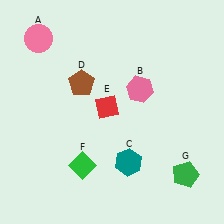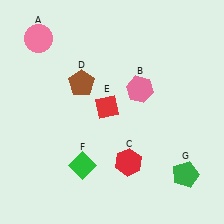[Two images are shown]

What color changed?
The hexagon (C) changed from teal in Image 1 to red in Image 2.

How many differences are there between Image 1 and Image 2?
There is 1 difference between the two images.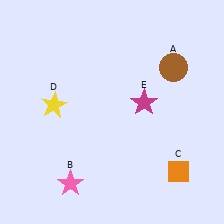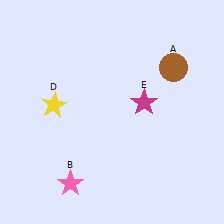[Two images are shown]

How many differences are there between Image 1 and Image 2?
There is 1 difference between the two images.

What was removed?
The orange diamond (C) was removed in Image 2.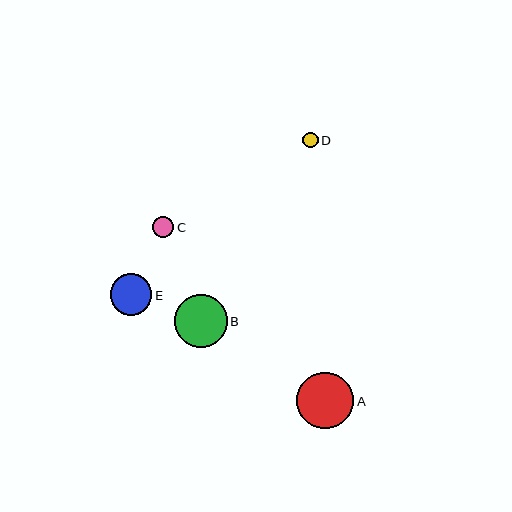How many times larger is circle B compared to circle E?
Circle B is approximately 1.3 times the size of circle E.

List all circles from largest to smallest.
From largest to smallest: A, B, E, C, D.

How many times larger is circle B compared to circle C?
Circle B is approximately 2.5 times the size of circle C.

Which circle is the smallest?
Circle D is the smallest with a size of approximately 16 pixels.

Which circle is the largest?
Circle A is the largest with a size of approximately 57 pixels.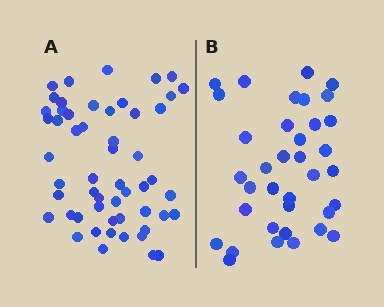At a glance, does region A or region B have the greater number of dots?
Region A (the left region) has more dots.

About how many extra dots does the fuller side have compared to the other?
Region A has approximately 20 more dots than region B.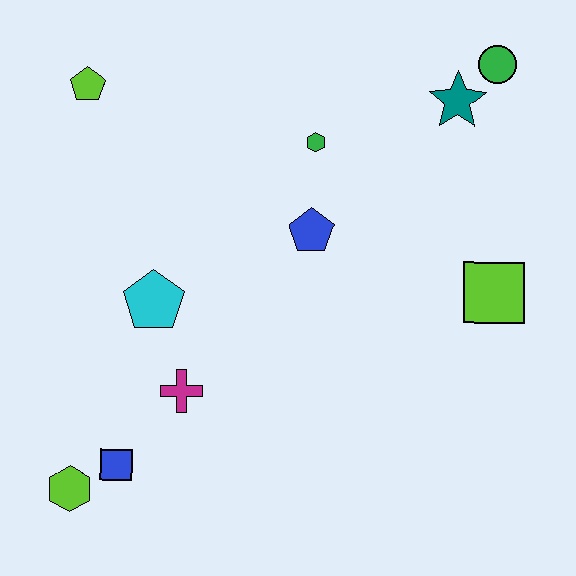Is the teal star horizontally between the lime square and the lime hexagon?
Yes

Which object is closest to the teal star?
The green circle is closest to the teal star.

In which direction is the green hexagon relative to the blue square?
The green hexagon is above the blue square.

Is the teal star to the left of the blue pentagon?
No